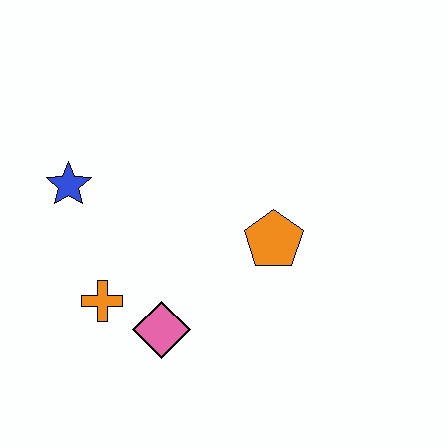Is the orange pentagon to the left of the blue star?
No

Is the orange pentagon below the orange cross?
No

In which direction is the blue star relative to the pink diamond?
The blue star is above the pink diamond.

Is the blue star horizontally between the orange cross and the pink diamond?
No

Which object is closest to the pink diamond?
The orange cross is closest to the pink diamond.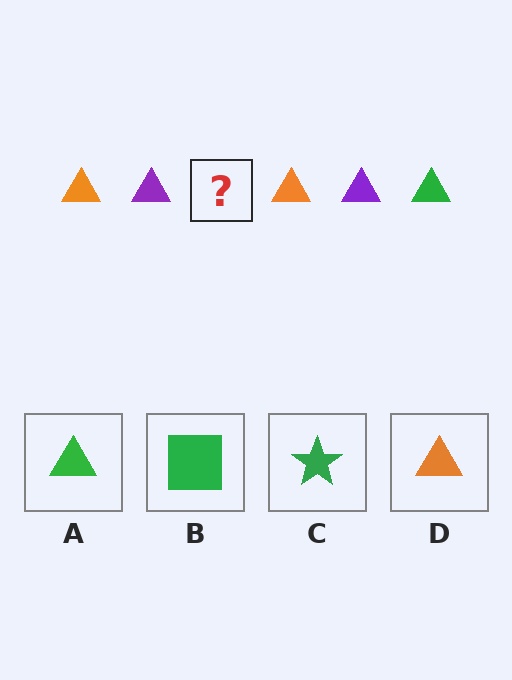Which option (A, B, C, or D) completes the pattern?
A.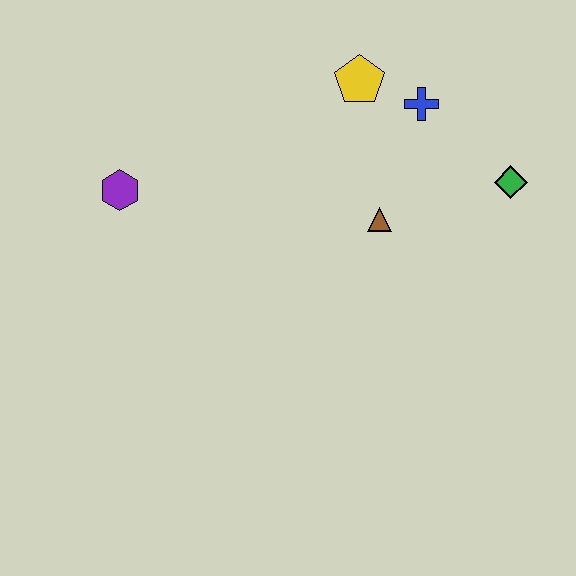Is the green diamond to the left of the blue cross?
No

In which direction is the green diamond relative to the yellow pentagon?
The green diamond is to the right of the yellow pentagon.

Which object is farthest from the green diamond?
The purple hexagon is farthest from the green diamond.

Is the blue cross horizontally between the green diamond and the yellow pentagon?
Yes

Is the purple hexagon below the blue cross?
Yes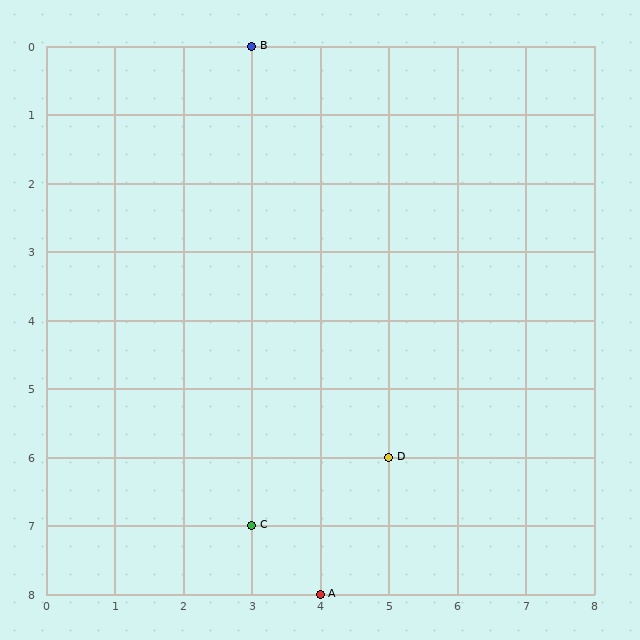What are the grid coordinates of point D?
Point D is at grid coordinates (5, 6).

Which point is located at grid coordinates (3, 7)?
Point C is at (3, 7).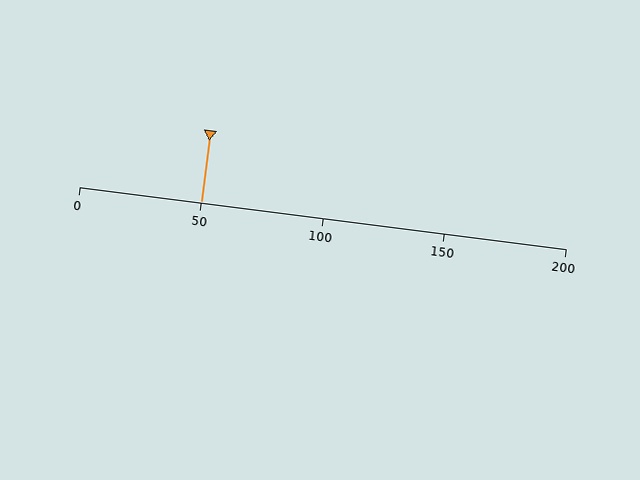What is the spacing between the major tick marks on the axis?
The major ticks are spaced 50 apart.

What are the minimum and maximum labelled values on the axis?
The axis runs from 0 to 200.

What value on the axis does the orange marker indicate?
The marker indicates approximately 50.